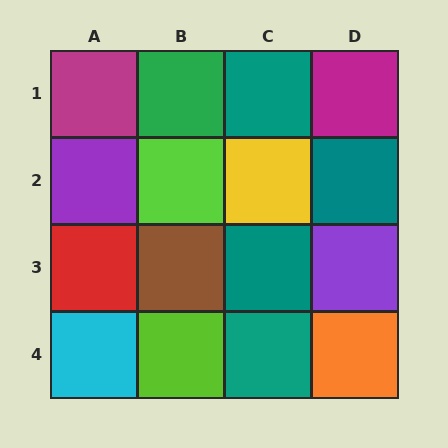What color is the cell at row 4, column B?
Lime.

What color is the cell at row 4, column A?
Cyan.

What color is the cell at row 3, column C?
Teal.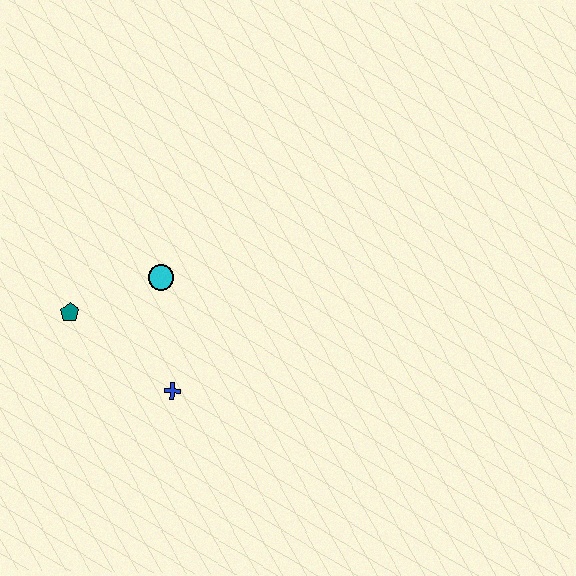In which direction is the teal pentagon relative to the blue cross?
The teal pentagon is to the left of the blue cross.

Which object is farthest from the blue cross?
The teal pentagon is farthest from the blue cross.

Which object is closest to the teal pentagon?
The cyan circle is closest to the teal pentagon.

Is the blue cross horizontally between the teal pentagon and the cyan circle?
No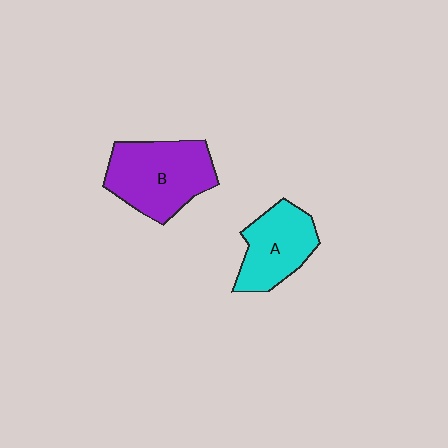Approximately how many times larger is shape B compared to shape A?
Approximately 1.3 times.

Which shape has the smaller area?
Shape A (cyan).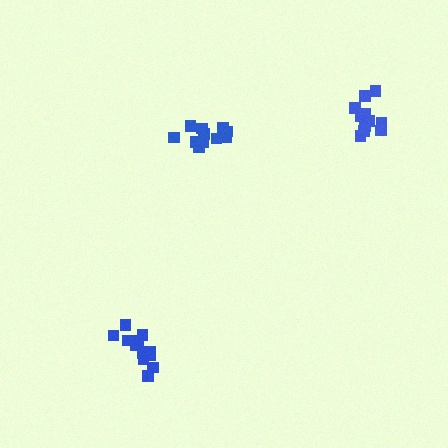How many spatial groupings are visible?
There are 3 spatial groupings.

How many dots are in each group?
Group 1: 11 dots, Group 2: 11 dots, Group 3: 13 dots (35 total).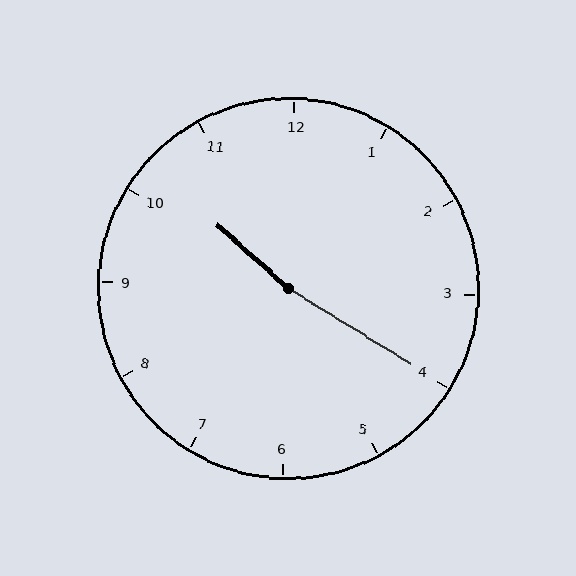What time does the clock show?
10:20.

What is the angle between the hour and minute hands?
Approximately 170 degrees.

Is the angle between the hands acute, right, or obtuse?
It is obtuse.